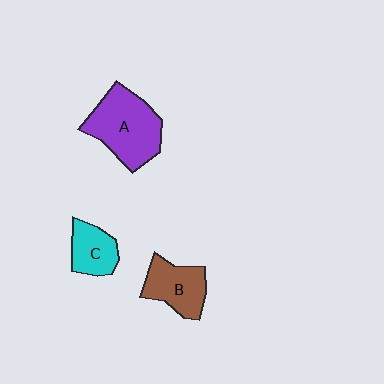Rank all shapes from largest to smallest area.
From largest to smallest: A (purple), B (brown), C (cyan).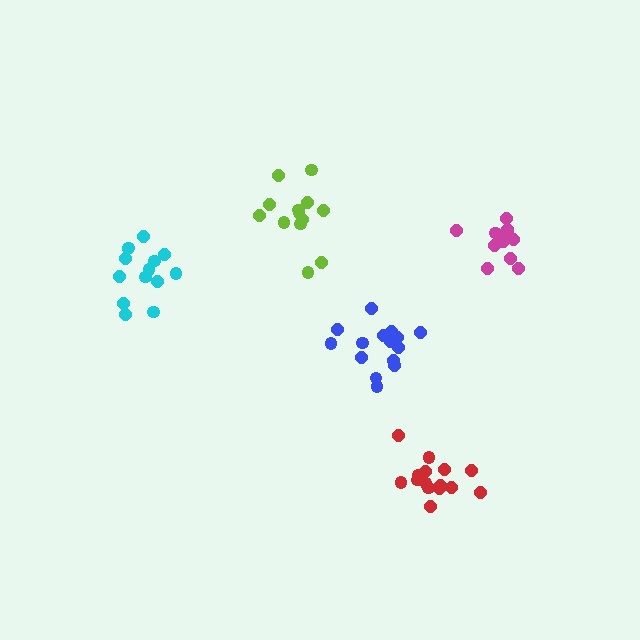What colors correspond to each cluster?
The clusters are colored: lime, blue, cyan, red, magenta.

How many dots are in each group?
Group 1: 13 dots, Group 2: 15 dots, Group 3: 14 dots, Group 4: 15 dots, Group 5: 11 dots (68 total).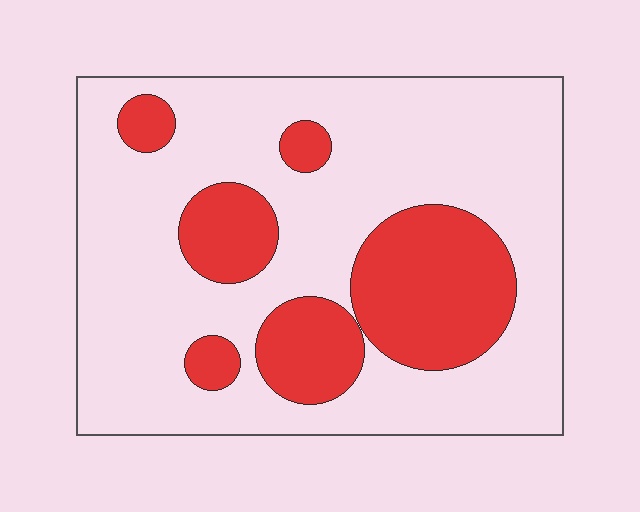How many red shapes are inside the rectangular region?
6.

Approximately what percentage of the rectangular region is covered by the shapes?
Approximately 25%.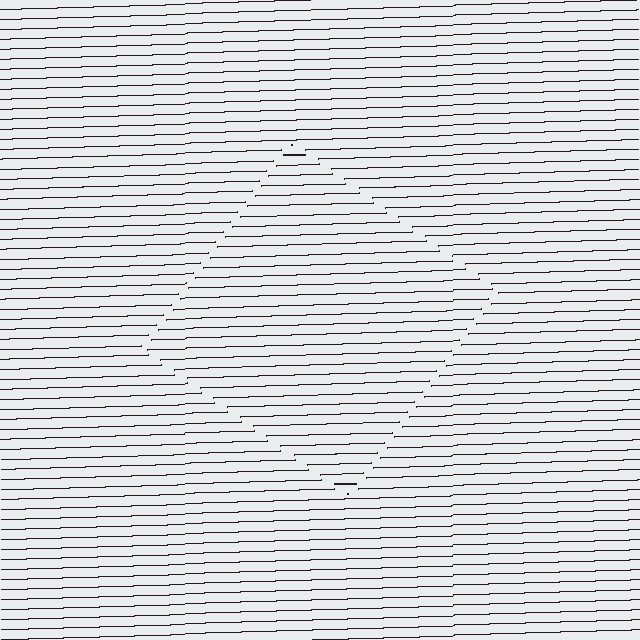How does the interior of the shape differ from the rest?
The interior of the shape contains the same grating, shifted by half a period — the contour is defined by the phase discontinuity where line-ends from the inner and outer gratings abut.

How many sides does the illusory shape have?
4 sides — the line-ends trace a square.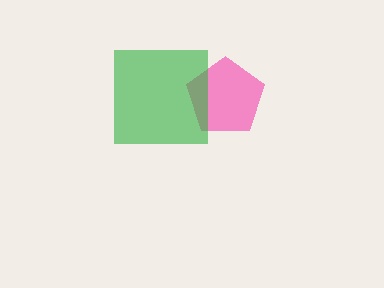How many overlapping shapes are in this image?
There are 2 overlapping shapes in the image.